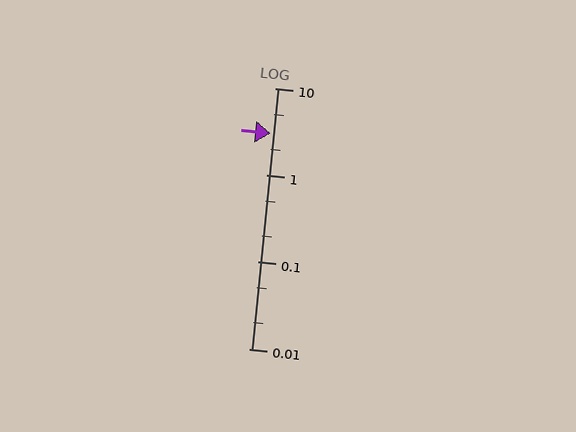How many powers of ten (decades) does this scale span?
The scale spans 3 decades, from 0.01 to 10.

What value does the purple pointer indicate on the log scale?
The pointer indicates approximately 3.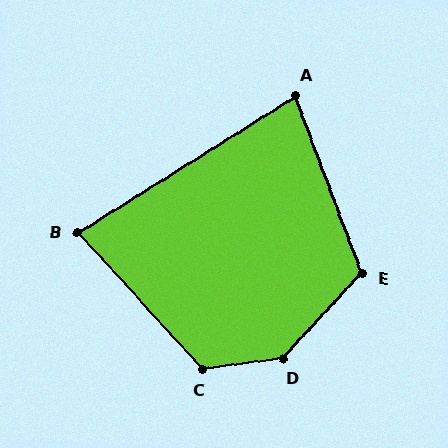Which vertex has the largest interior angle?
D, at approximately 140 degrees.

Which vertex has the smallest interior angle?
A, at approximately 79 degrees.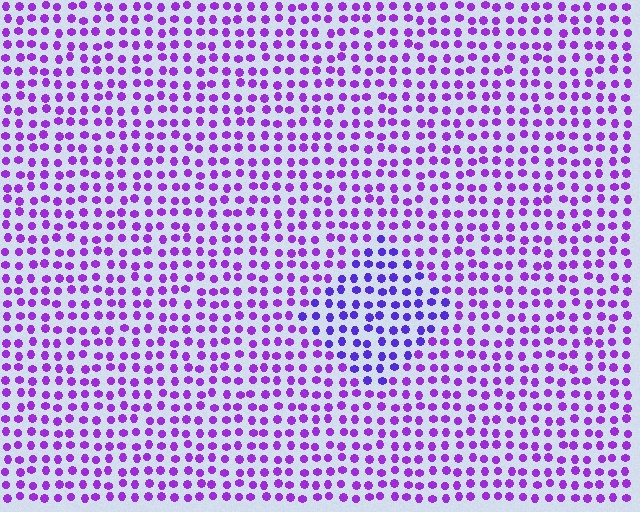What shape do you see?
I see a diamond.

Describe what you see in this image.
The image is filled with small purple elements in a uniform arrangement. A diamond-shaped region is visible where the elements are tinted to a slightly different hue, forming a subtle color boundary.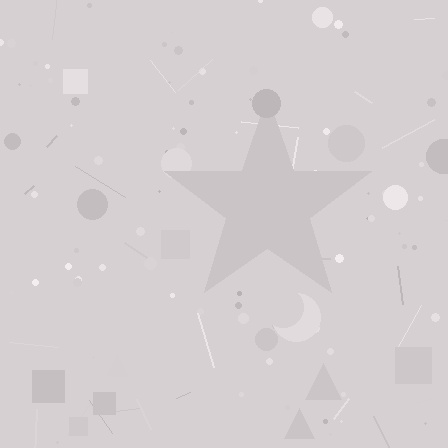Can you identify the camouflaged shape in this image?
The camouflaged shape is a star.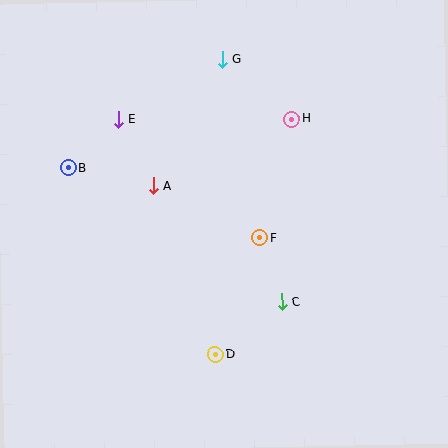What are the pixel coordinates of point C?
Point C is at (282, 302).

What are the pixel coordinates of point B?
Point B is at (68, 168).